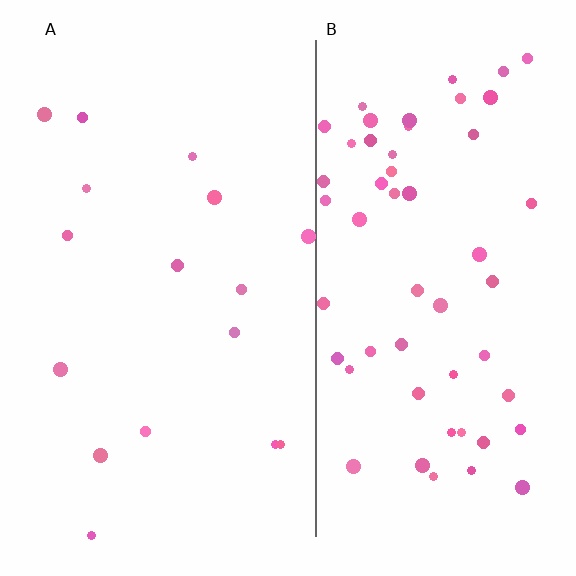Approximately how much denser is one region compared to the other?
Approximately 3.5× — region B over region A.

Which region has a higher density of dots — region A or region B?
B (the right).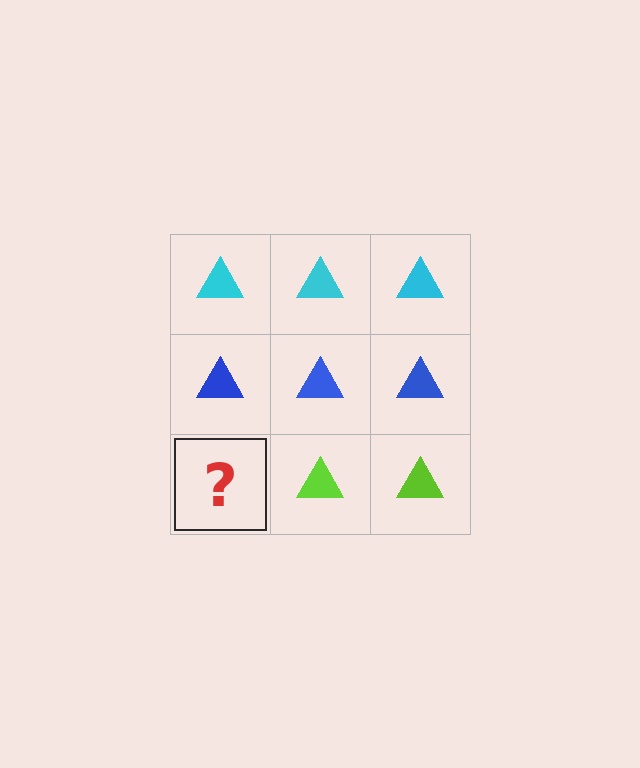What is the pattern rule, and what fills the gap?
The rule is that each row has a consistent color. The gap should be filled with a lime triangle.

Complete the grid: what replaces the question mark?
The question mark should be replaced with a lime triangle.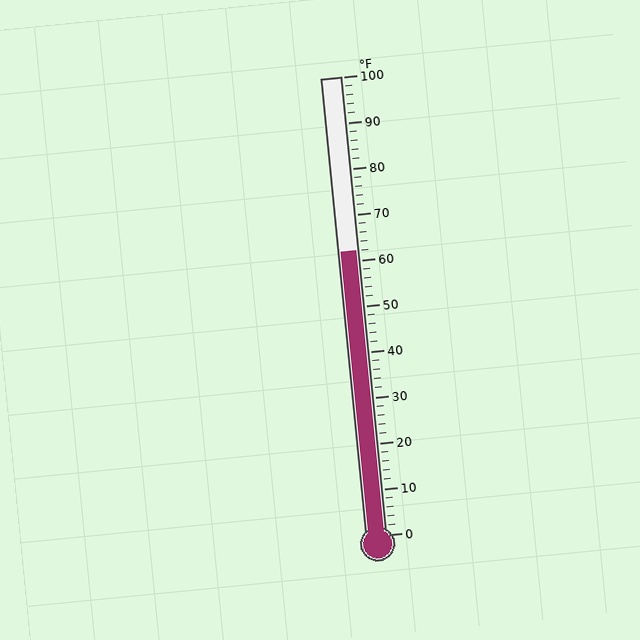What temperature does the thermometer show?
The thermometer shows approximately 62°F.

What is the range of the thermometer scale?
The thermometer scale ranges from 0°F to 100°F.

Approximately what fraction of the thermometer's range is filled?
The thermometer is filled to approximately 60% of its range.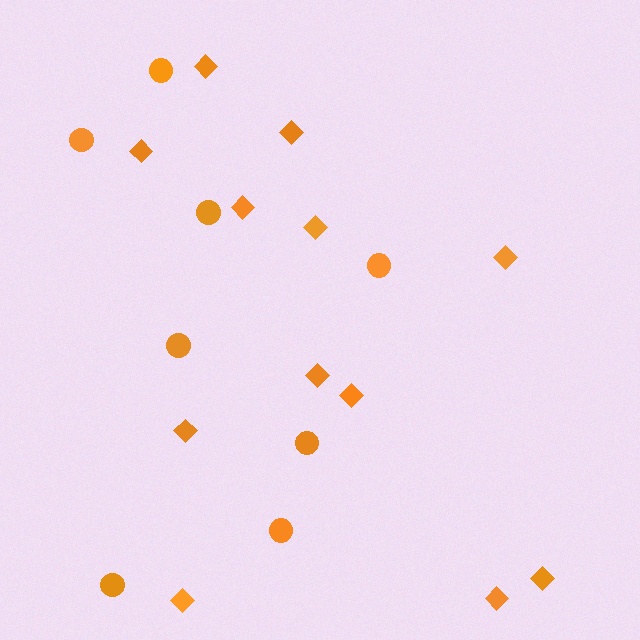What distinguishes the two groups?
There are 2 groups: one group of circles (8) and one group of diamonds (12).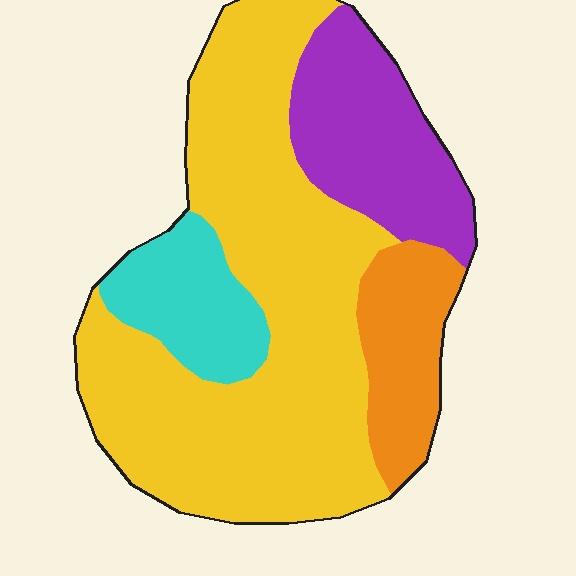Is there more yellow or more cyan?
Yellow.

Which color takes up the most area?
Yellow, at roughly 60%.